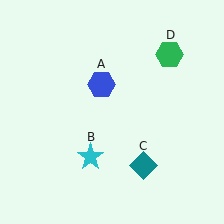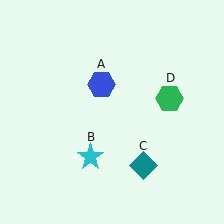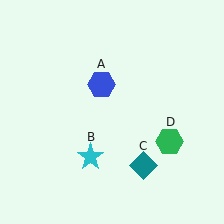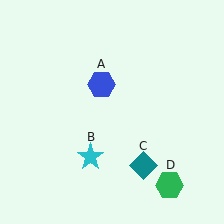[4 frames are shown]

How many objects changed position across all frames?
1 object changed position: green hexagon (object D).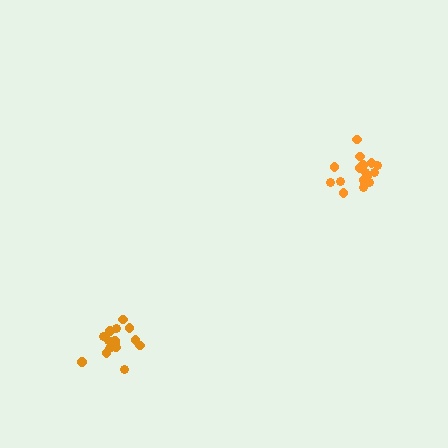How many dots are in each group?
Group 1: 17 dots, Group 2: 16 dots (33 total).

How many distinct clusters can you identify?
There are 2 distinct clusters.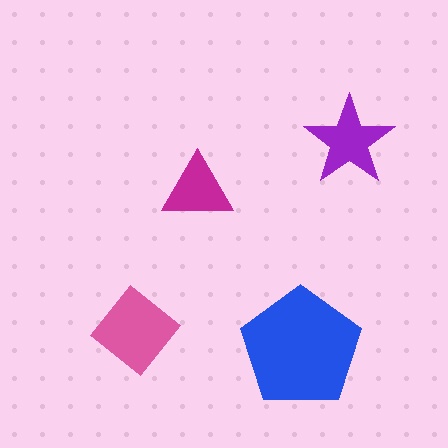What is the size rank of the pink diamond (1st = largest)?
2nd.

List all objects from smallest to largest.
The magenta triangle, the purple star, the pink diamond, the blue pentagon.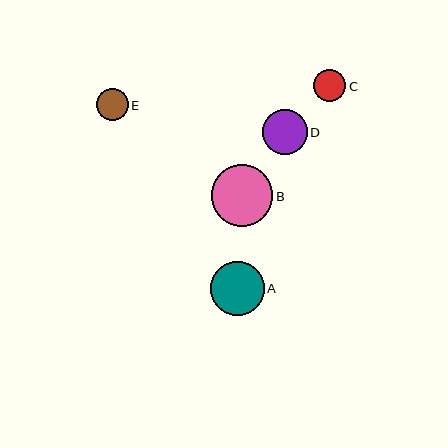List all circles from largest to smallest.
From largest to smallest: B, A, D, C, E.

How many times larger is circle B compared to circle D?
Circle B is approximately 1.4 times the size of circle D.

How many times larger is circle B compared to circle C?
Circle B is approximately 1.9 times the size of circle C.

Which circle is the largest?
Circle B is the largest with a size of approximately 62 pixels.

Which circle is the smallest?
Circle E is the smallest with a size of approximately 32 pixels.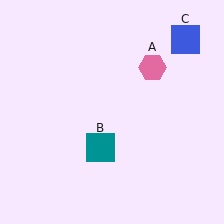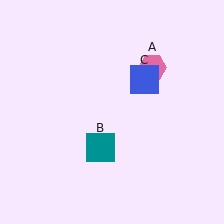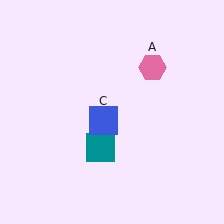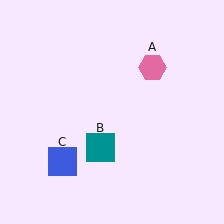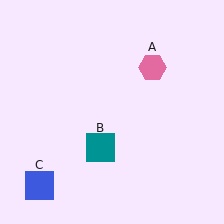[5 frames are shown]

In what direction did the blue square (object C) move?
The blue square (object C) moved down and to the left.